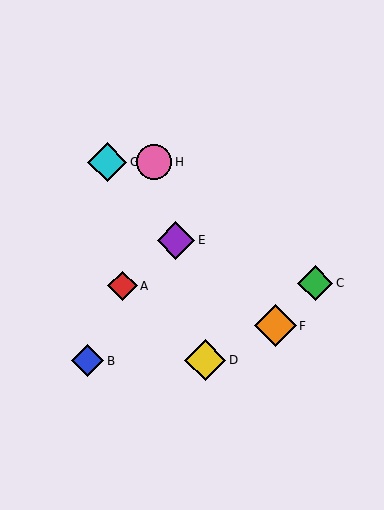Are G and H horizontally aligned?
Yes, both are at y≈162.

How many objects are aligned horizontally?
2 objects (G, H) are aligned horizontally.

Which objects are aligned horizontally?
Objects G, H are aligned horizontally.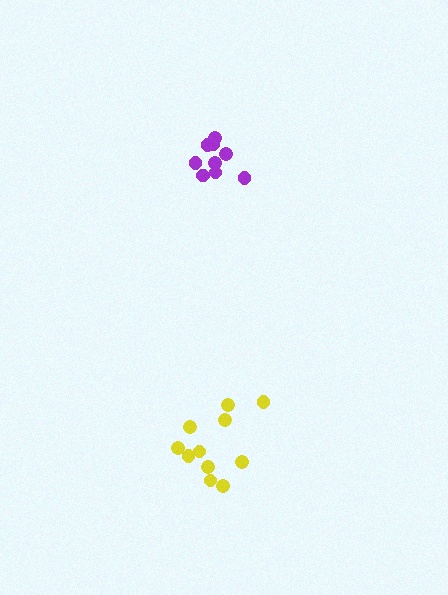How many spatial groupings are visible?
There are 2 spatial groupings.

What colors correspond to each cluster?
The clusters are colored: purple, yellow.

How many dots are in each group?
Group 1: 9 dots, Group 2: 11 dots (20 total).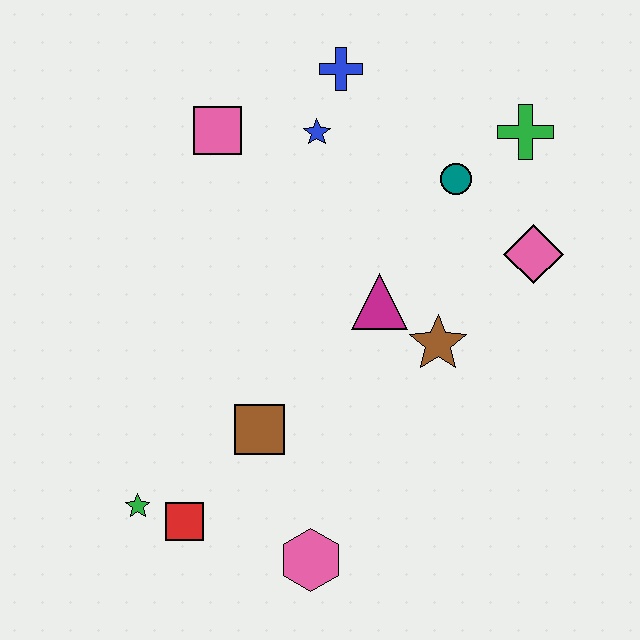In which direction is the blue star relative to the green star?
The blue star is above the green star.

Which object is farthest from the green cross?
The green star is farthest from the green cross.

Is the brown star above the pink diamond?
No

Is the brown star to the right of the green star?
Yes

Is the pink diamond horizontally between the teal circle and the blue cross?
No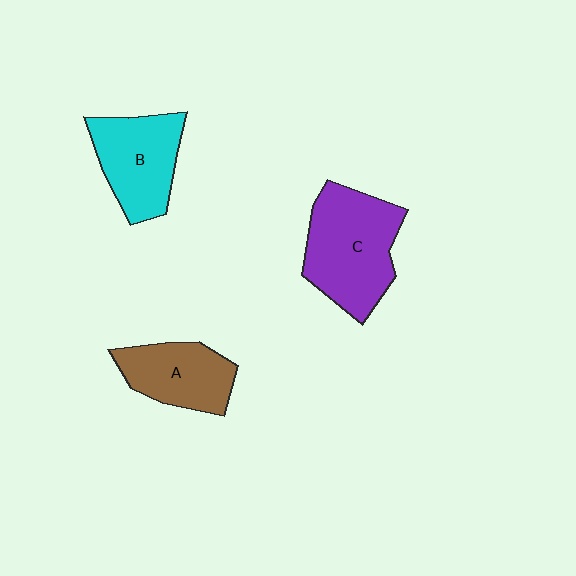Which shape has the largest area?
Shape C (purple).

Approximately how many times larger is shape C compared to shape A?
Approximately 1.5 times.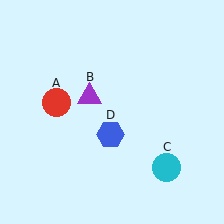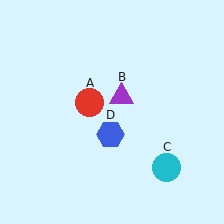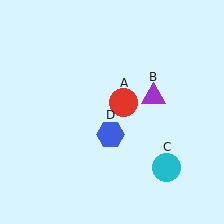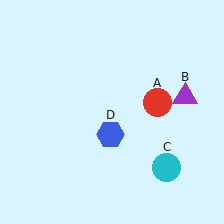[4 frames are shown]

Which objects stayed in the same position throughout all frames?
Cyan circle (object C) and blue hexagon (object D) remained stationary.